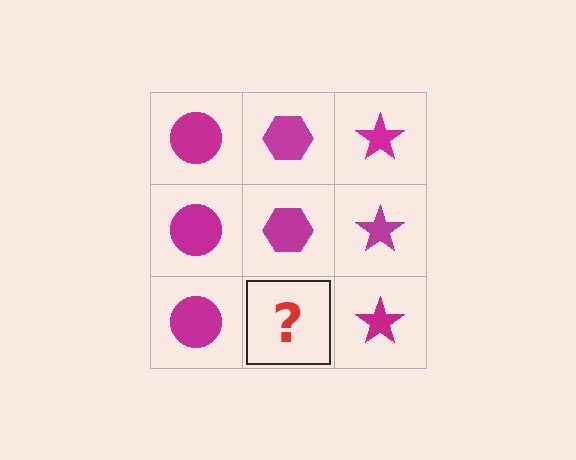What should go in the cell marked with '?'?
The missing cell should contain a magenta hexagon.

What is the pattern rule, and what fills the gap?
The rule is that each column has a consistent shape. The gap should be filled with a magenta hexagon.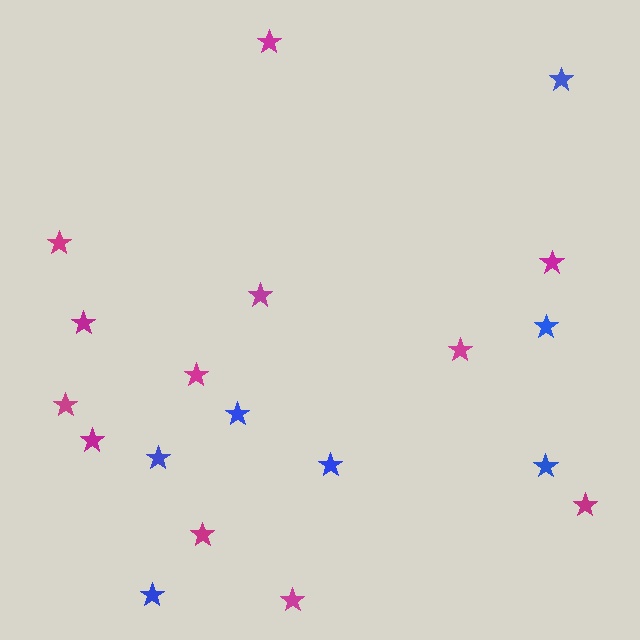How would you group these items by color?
There are 2 groups: one group of magenta stars (12) and one group of blue stars (7).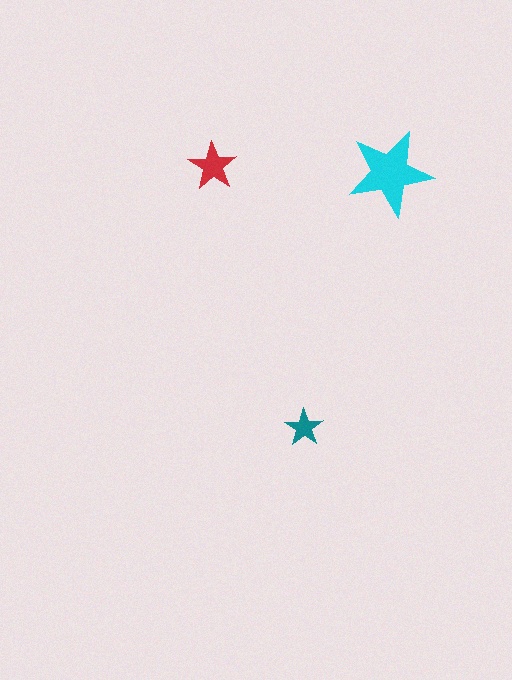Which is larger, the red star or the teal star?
The red one.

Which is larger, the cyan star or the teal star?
The cyan one.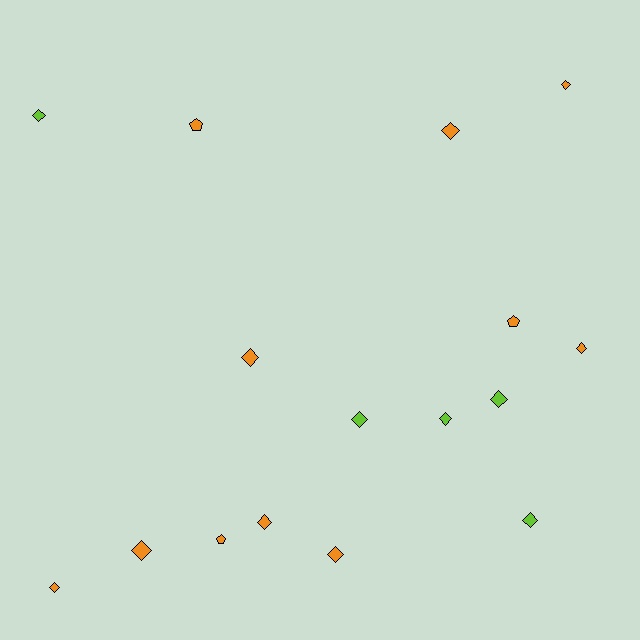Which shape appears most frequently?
Diamond, with 13 objects.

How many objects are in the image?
There are 16 objects.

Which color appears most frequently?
Orange, with 11 objects.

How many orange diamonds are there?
There are 8 orange diamonds.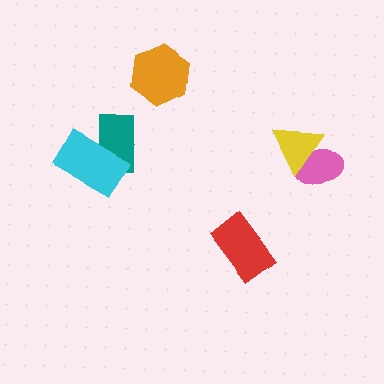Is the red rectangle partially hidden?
No, no other shape covers it.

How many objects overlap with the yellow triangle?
1 object overlaps with the yellow triangle.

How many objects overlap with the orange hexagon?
0 objects overlap with the orange hexagon.